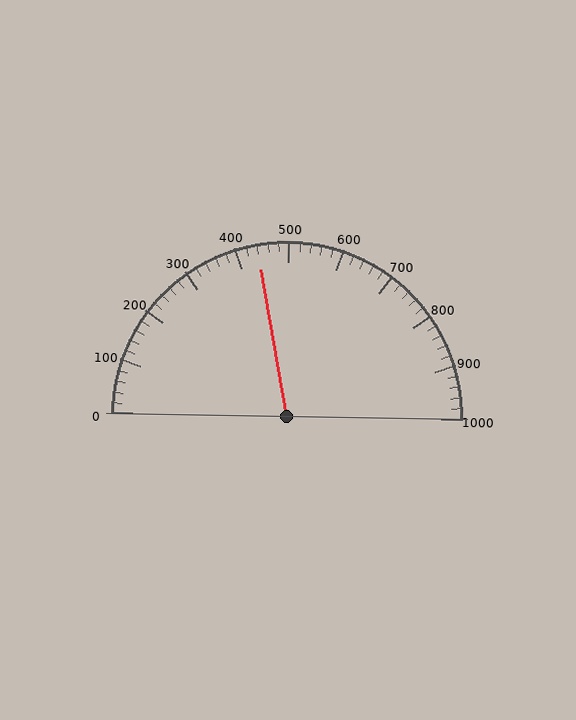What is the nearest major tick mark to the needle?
The nearest major tick mark is 400.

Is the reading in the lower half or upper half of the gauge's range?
The reading is in the lower half of the range (0 to 1000).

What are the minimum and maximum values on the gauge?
The gauge ranges from 0 to 1000.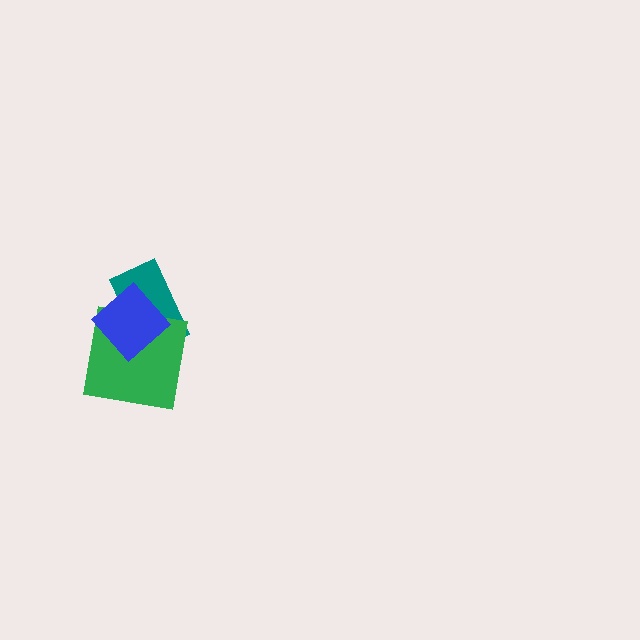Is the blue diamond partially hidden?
No, no other shape covers it.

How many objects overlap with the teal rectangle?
2 objects overlap with the teal rectangle.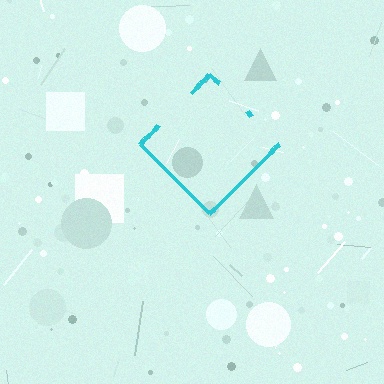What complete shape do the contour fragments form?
The contour fragments form a diamond.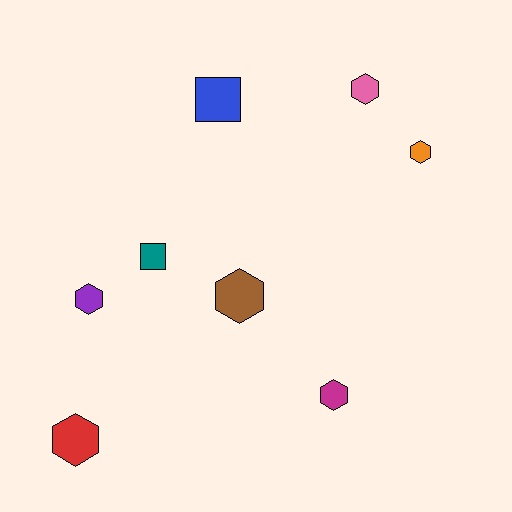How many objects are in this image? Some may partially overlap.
There are 8 objects.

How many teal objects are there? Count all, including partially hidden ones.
There is 1 teal object.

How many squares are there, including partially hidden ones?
There are 2 squares.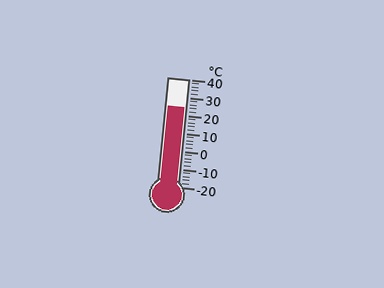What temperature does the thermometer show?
The thermometer shows approximately 24°C.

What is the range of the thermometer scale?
The thermometer scale ranges from -20°C to 40°C.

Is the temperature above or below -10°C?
The temperature is above -10°C.